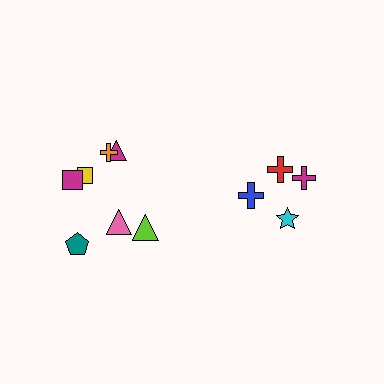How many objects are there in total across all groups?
There are 11 objects.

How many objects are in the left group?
There are 7 objects.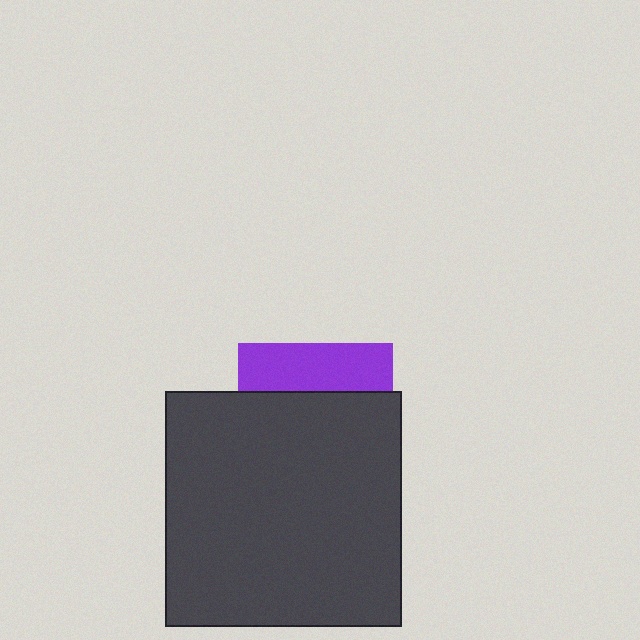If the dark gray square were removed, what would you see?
You would see the complete purple square.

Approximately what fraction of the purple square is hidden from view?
Roughly 69% of the purple square is hidden behind the dark gray square.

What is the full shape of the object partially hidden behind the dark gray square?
The partially hidden object is a purple square.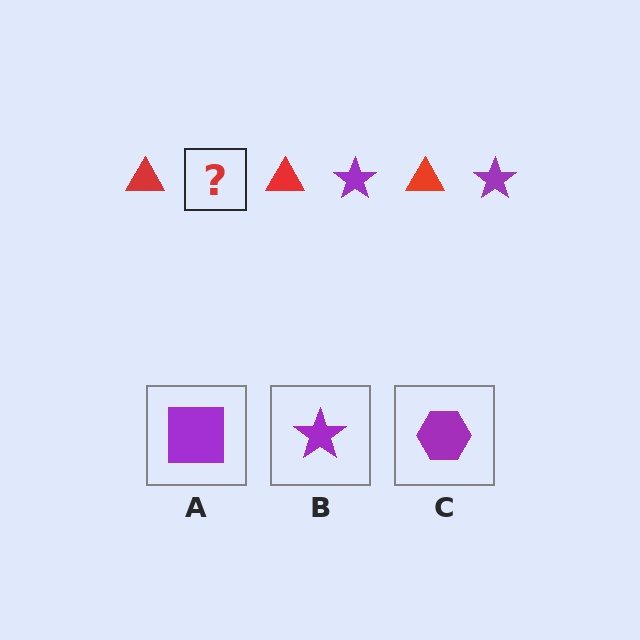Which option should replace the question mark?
Option B.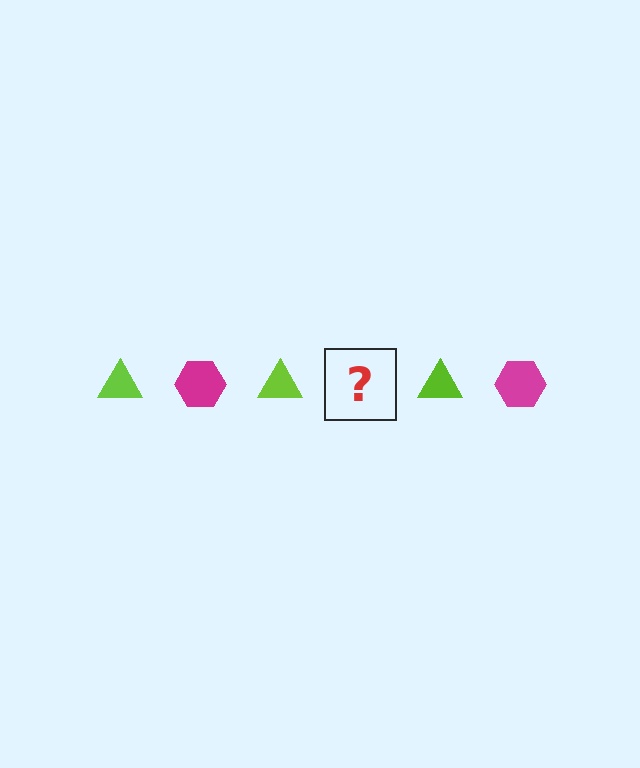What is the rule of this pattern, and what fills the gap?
The rule is that the pattern alternates between lime triangle and magenta hexagon. The gap should be filled with a magenta hexagon.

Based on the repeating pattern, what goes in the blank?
The blank should be a magenta hexagon.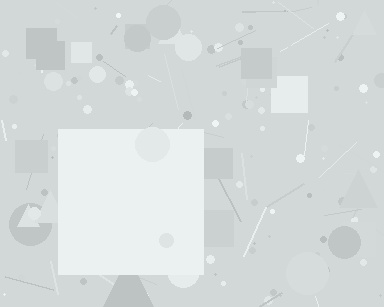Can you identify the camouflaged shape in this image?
The camouflaged shape is a square.